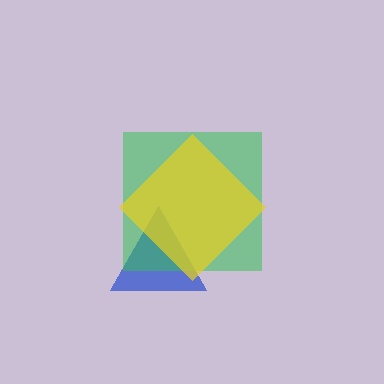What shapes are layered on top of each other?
The layered shapes are: a blue triangle, a green square, a yellow diamond.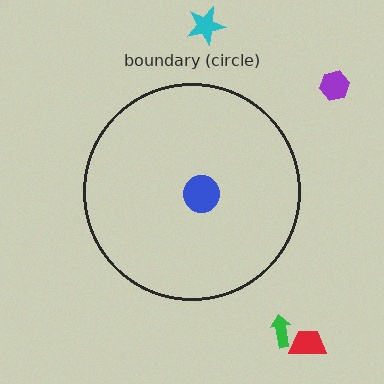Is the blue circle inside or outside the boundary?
Inside.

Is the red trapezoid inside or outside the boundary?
Outside.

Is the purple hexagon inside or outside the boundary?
Outside.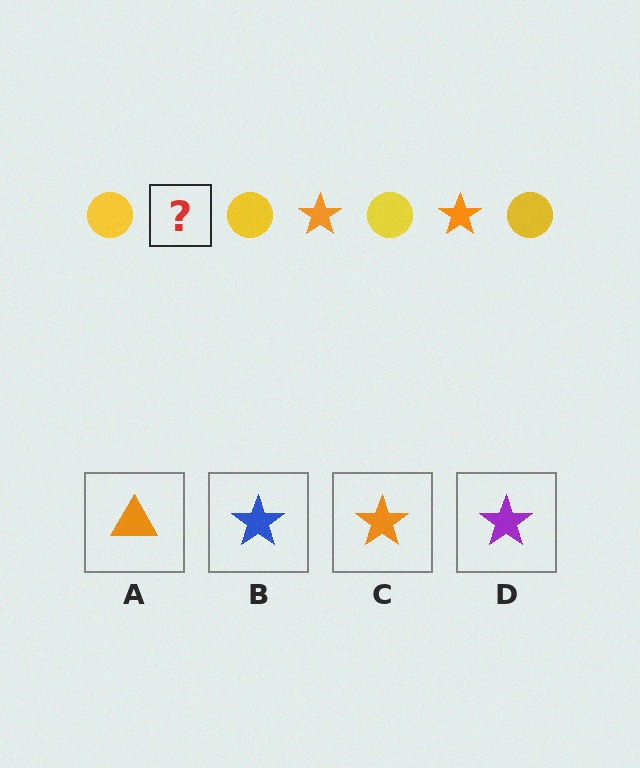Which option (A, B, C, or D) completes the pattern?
C.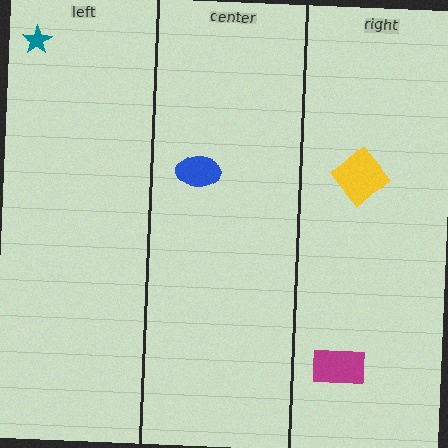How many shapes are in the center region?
1.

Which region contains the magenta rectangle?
The right region.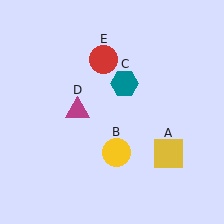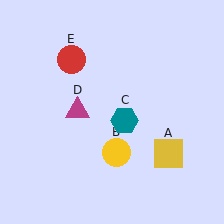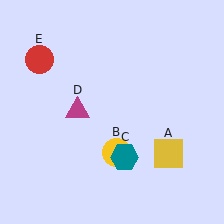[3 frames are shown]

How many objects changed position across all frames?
2 objects changed position: teal hexagon (object C), red circle (object E).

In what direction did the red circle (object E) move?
The red circle (object E) moved left.